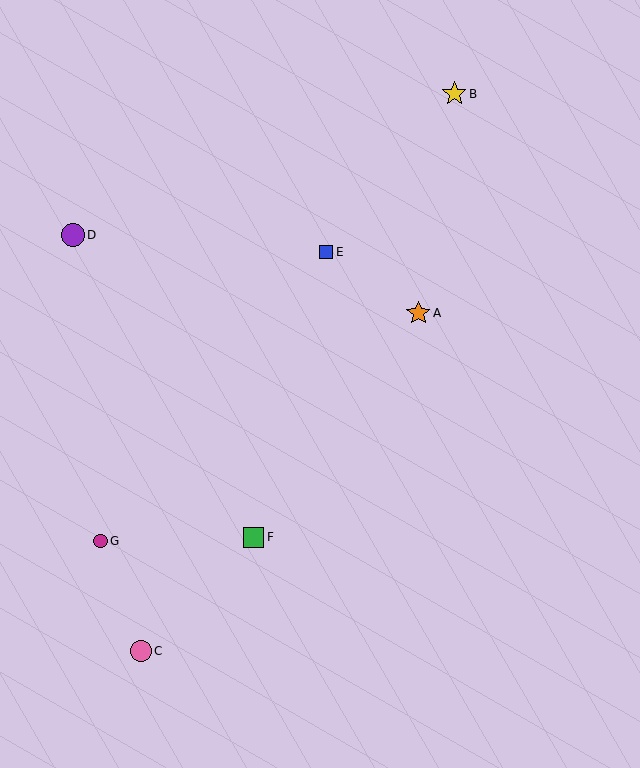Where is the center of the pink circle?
The center of the pink circle is at (141, 651).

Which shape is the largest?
The orange star (labeled A) is the largest.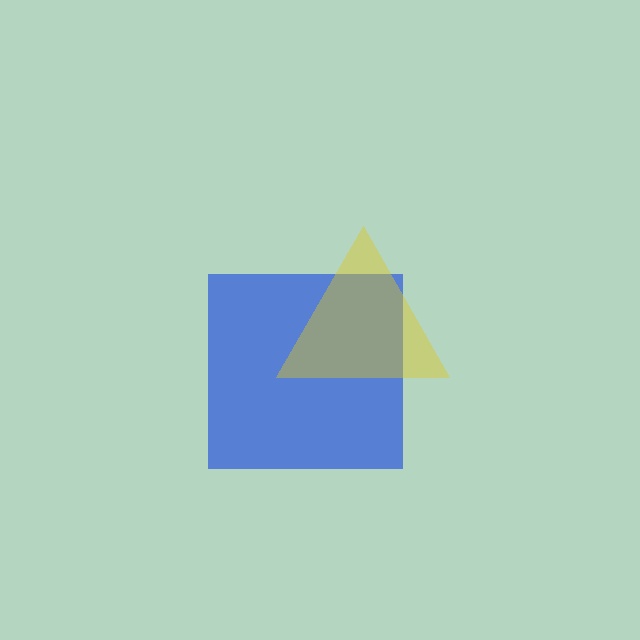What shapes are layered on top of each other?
The layered shapes are: a blue square, a yellow triangle.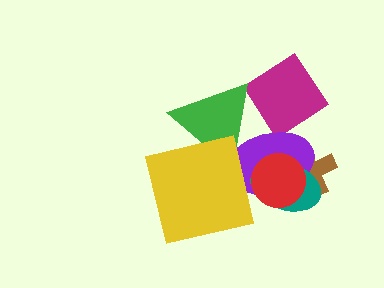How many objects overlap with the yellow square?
2 objects overlap with the yellow square.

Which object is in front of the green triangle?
The yellow square is in front of the green triangle.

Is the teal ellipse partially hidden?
Yes, it is partially covered by another shape.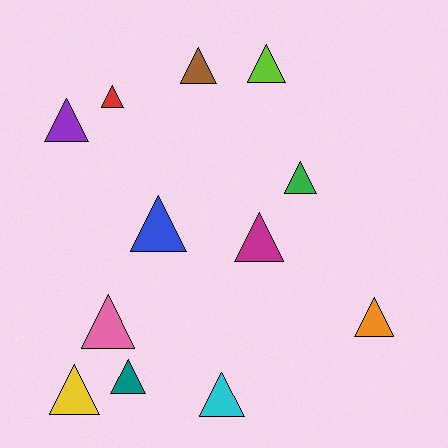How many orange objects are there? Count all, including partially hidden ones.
There is 1 orange object.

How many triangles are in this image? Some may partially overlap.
There are 12 triangles.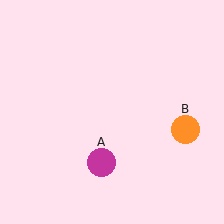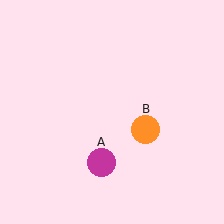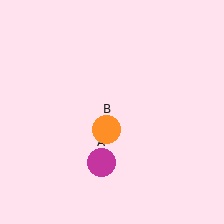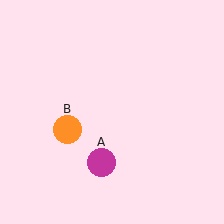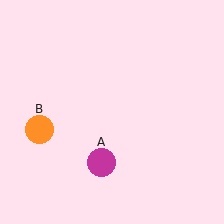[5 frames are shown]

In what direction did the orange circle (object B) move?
The orange circle (object B) moved left.